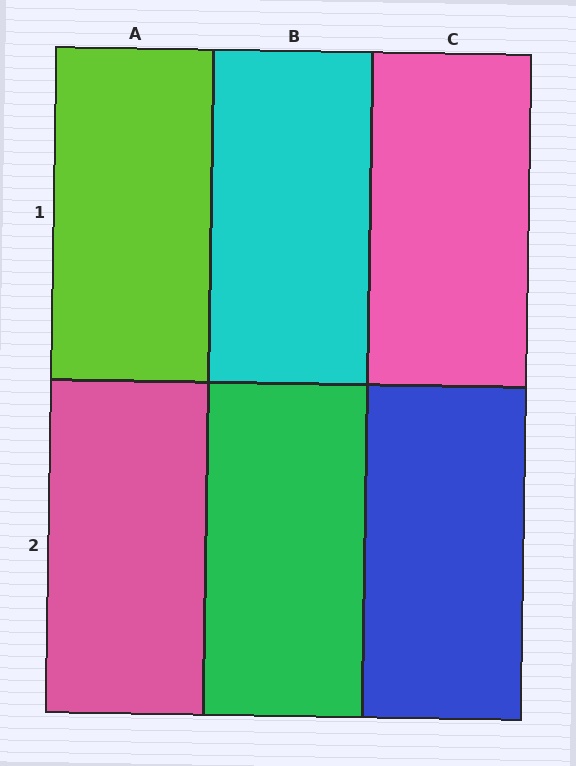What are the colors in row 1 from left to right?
Lime, cyan, pink.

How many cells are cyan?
1 cell is cyan.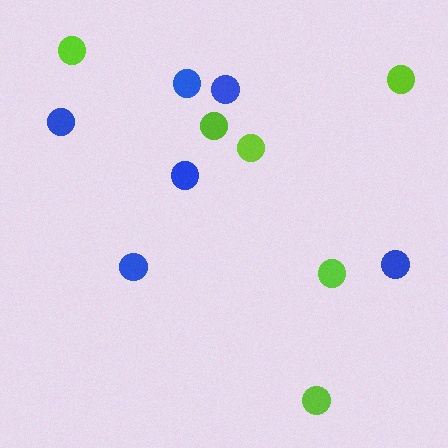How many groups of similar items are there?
There are 2 groups: one group of blue circles (6) and one group of lime circles (6).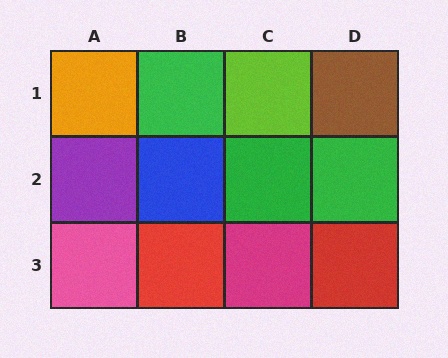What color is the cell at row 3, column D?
Red.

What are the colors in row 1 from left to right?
Orange, green, lime, brown.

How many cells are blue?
1 cell is blue.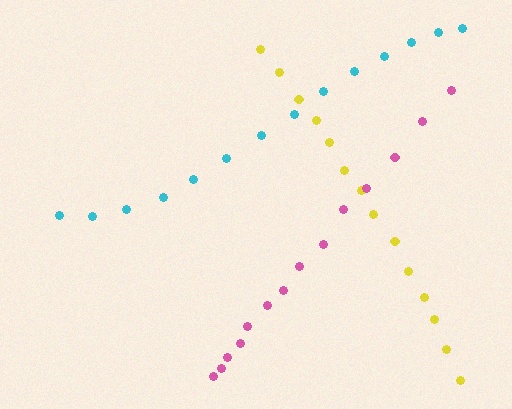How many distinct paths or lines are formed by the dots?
There are 3 distinct paths.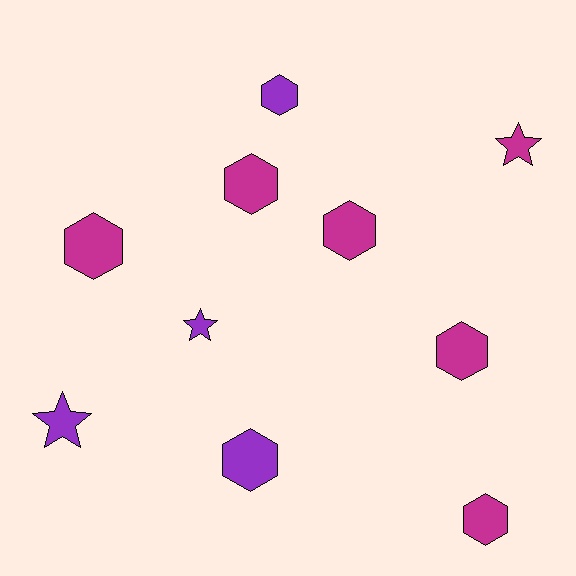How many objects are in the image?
There are 10 objects.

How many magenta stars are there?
There is 1 magenta star.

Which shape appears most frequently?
Hexagon, with 7 objects.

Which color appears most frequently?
Magenta, with 6 objects.